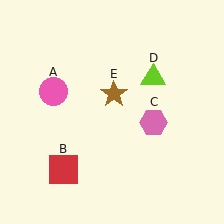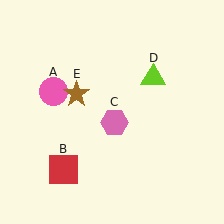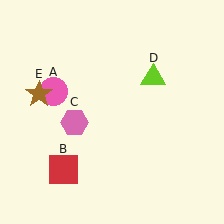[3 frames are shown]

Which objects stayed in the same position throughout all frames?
Pink circle (object A) and red square (object B) and lime triangle (object D) remained stationary.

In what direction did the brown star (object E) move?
The brown star (object E) moved left.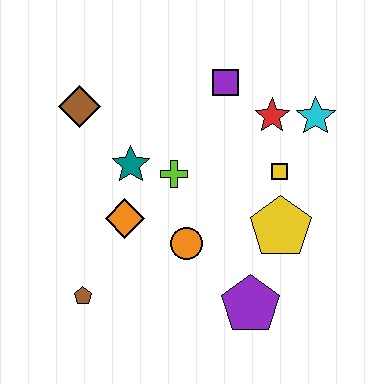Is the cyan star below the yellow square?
No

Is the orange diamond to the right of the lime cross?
No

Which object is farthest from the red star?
The brown pentagon is farthest from the red star.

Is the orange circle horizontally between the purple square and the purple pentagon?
No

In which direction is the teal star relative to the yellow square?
The teal star is to the left of the yellow square.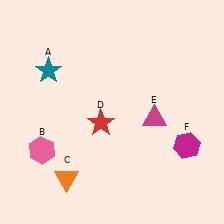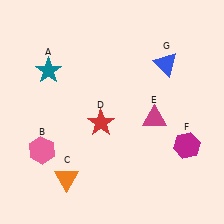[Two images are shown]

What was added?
A blue triangle (G) was added in Image 2.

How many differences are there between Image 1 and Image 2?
There is 1 difference between the two images.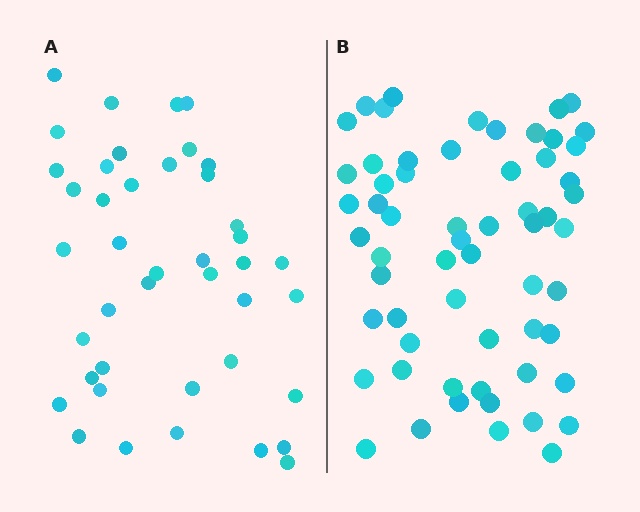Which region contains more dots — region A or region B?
Region B (the right region) has more dots.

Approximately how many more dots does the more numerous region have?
Region B has approximately 20 more dots than region A.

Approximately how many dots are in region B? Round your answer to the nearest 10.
About 60 dots.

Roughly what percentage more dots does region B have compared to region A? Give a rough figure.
About 45% more.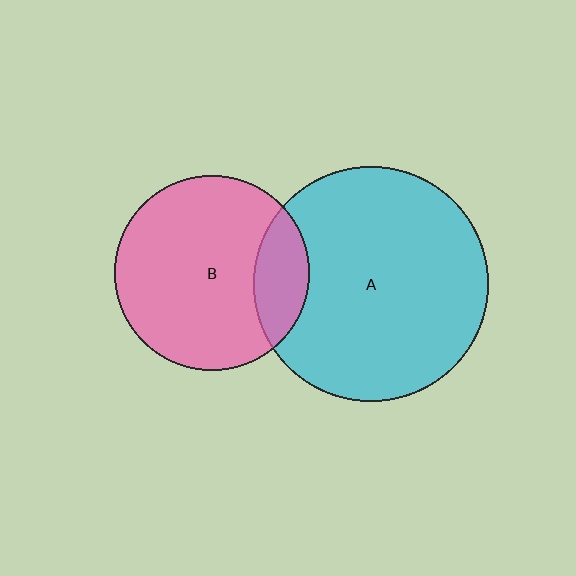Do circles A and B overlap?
Yes.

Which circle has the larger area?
Circle A (cyan).